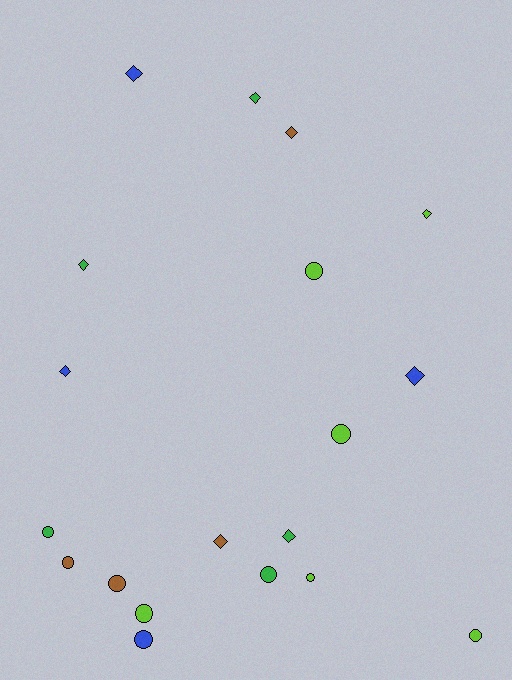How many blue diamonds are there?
There are 3 blue diamonds.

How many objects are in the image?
There are 19 objects.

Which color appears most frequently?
Lime, with 6 objects.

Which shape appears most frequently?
Circle, with 10 objects.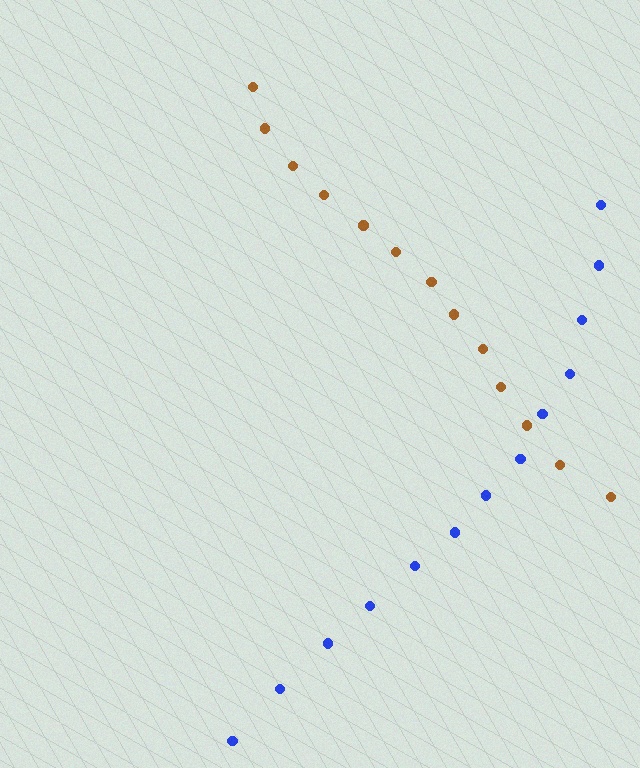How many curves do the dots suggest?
There are 2 distinct paths.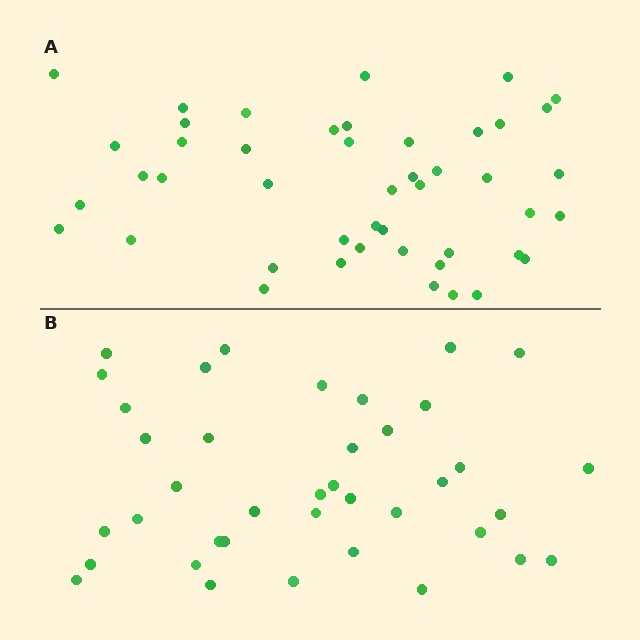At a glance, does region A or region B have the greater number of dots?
Region A (the top region) has more dots.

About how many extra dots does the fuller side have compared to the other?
Region A has roughly 8 or so more dots than region B.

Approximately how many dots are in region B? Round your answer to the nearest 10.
About 40 dots. (The exact count is 39, which rounds to 40.)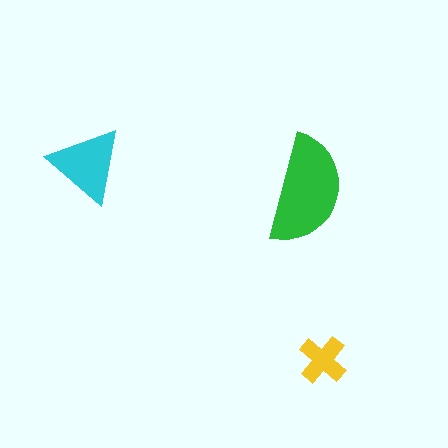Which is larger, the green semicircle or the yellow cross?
The green semicircle.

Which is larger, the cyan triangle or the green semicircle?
The green semicircle.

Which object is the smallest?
The yellow cross.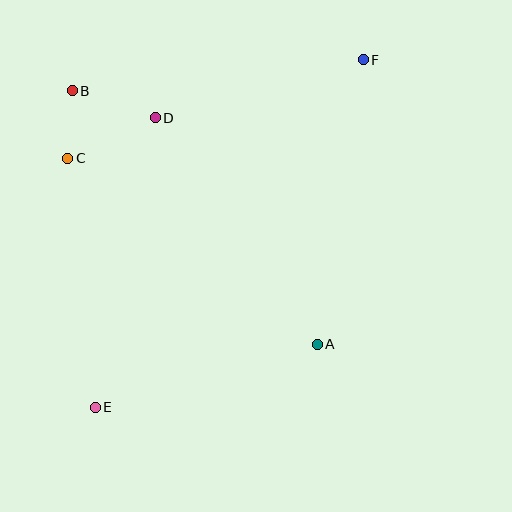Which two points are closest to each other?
Points B and C are closest to each other.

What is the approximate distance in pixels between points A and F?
The distance between A and F is approximately 288 pixels.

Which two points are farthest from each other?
Points E and F are farthest from each other.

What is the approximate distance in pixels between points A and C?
The distance between A and C is approximately 311 pixels.